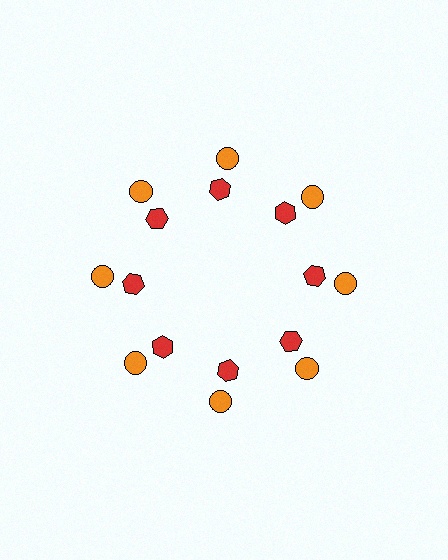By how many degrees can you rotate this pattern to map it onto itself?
The pattern maps onto itself every 45 degrees of rotation.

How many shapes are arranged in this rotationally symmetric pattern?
There are 16 shapes, arranged in 8 groups of 2.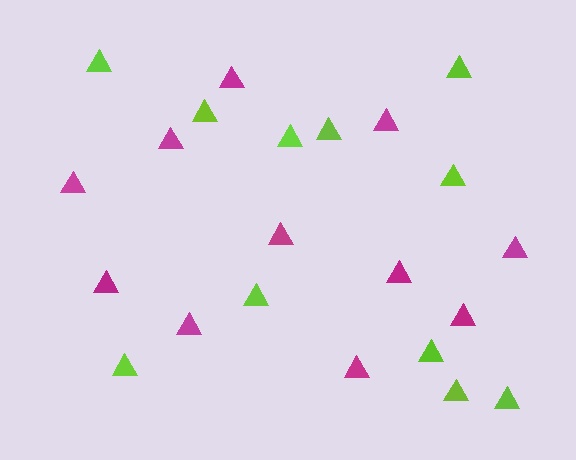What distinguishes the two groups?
There are 2 groups: one group of lime triangles (11) and one group of magenta triangles (11).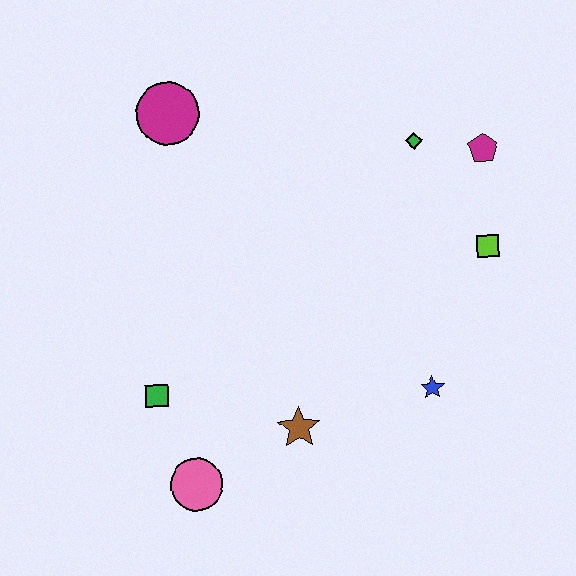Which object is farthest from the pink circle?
The magenta pentagon is farthest from the pink circle.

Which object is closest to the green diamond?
The magenta pentagon is closest to the green diamond.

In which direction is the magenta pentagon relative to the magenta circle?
The magenta pentagon is to the right of the magenta circle.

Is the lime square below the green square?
No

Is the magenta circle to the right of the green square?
Yes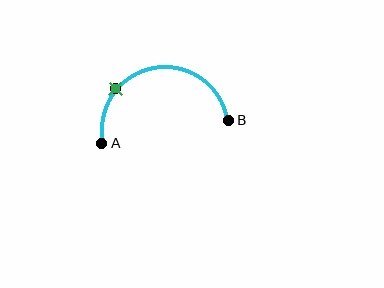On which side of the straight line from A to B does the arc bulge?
The arc bulges above the straight line connecting A and B.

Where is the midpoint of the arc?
The arc midpoint is the point on the curve farthest from the straight line joining A and B. It sits above that line.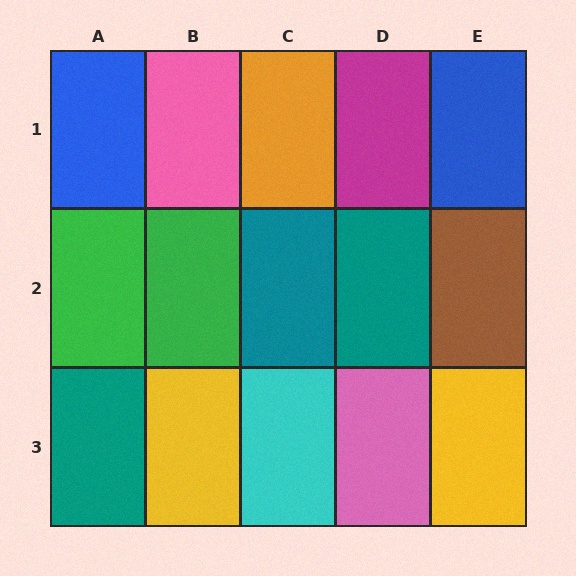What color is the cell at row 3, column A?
Teal.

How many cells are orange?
1 cell is orange.